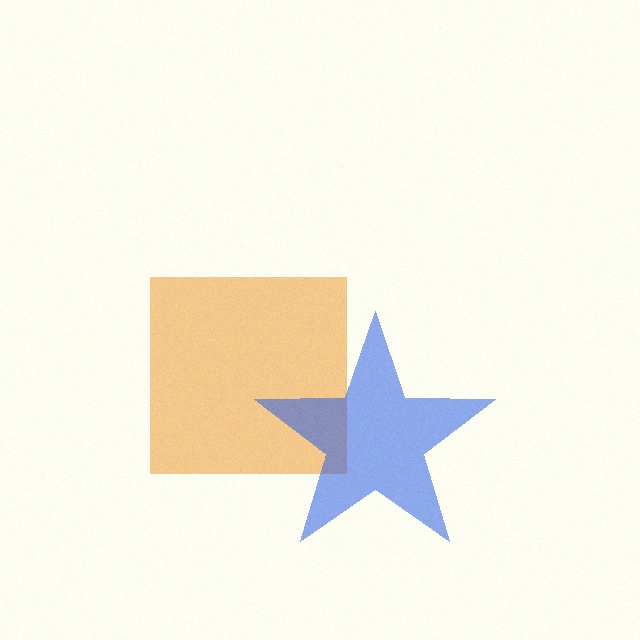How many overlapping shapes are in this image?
There are 2 overlapping shapes in the image.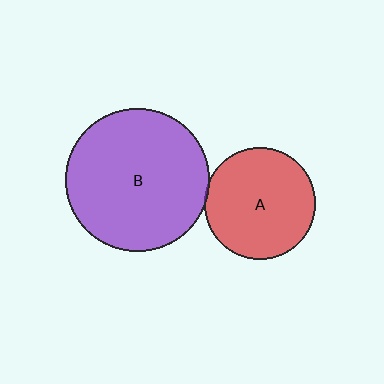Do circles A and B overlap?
Yes.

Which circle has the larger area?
Circle B (purple).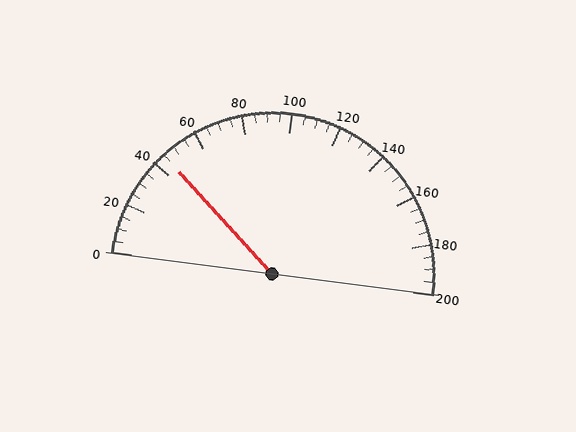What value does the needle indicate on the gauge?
The needle indicates approximately 45.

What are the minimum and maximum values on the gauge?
The gauge ranges from 0 to 200.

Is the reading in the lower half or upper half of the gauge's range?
The reading is in the lower half of the range (0 to 200).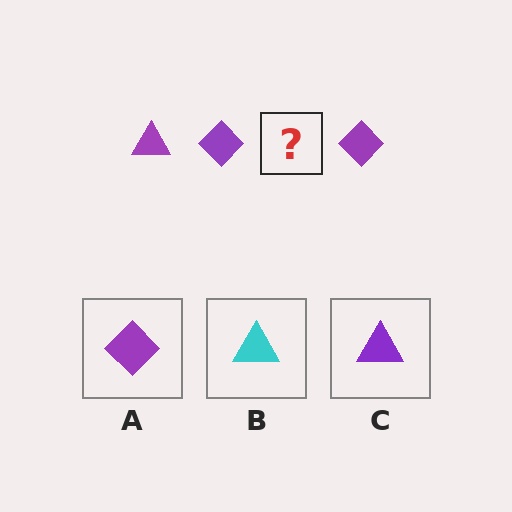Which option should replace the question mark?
Option C.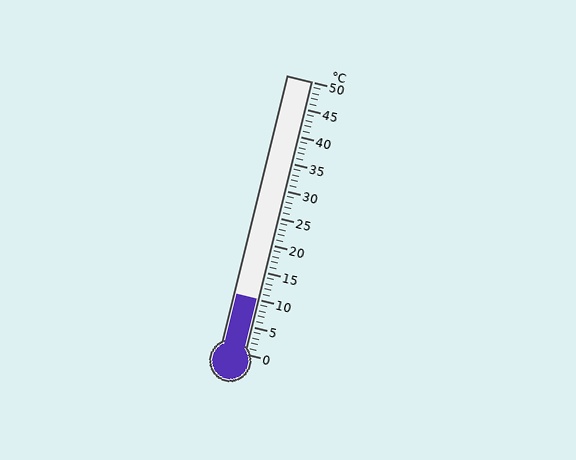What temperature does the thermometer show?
The thermometer shows approximately 10°C.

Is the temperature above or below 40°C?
The temperature is below 40°C.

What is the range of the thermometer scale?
The thermometer scale ranges from 0°C to 50°C.